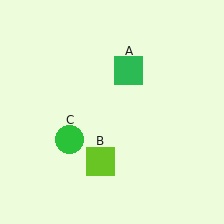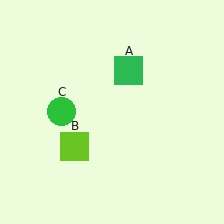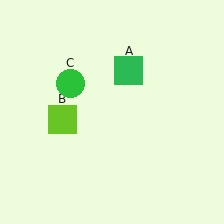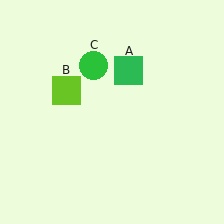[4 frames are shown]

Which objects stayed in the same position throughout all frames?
Green square (object A) remained stationary.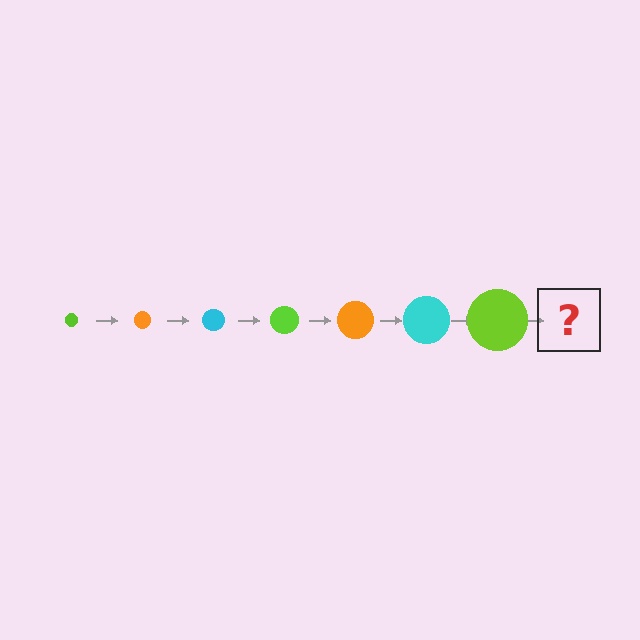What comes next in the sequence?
The next element should be an orange circle, larger than the previous one.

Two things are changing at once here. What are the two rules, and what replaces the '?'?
The two rules are that the circle grows larger each step and the color cycles through lime, orange, and cyan. The '?' should be an orange circle, larger than the previous one.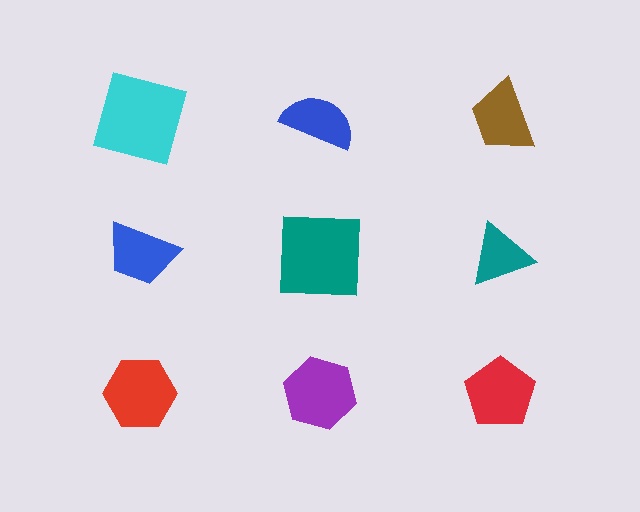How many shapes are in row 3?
3 shapes.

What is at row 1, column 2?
A blue semicircle.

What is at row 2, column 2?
A teal square.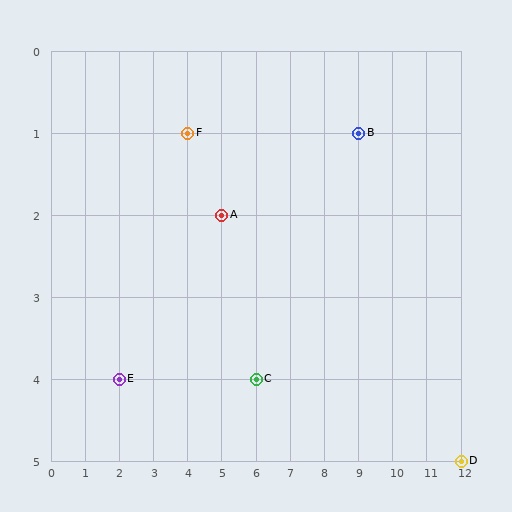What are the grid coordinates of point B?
Point B is at grid coordinates (9, 1).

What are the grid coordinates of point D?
Point D is at grid coordinates (12, 5).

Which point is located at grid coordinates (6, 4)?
Point C is at (6, 4).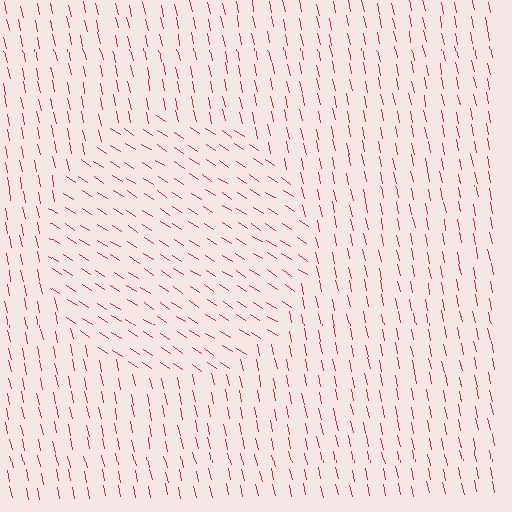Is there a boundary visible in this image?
Yes, there is a texture boundary formed by a change in line orientation.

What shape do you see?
I see a circle.